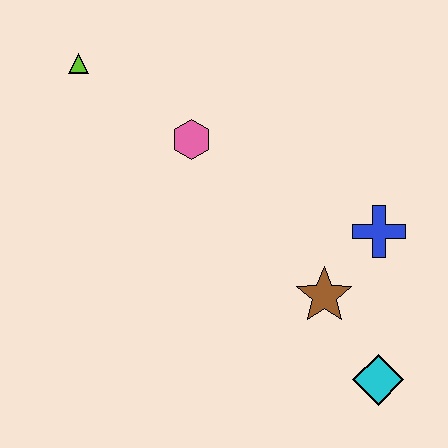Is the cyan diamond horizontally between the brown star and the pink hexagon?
No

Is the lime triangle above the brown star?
Yes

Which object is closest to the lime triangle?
The pink hexagon is closest to the lime triangle.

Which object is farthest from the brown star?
The lime triangle is farthest from the brown star.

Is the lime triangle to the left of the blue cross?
Yes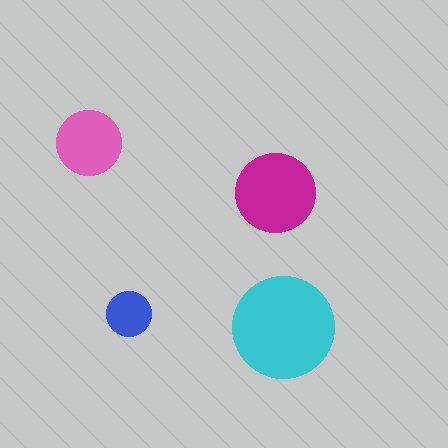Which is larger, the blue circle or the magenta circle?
The magenta one.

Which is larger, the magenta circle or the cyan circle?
The cyan one.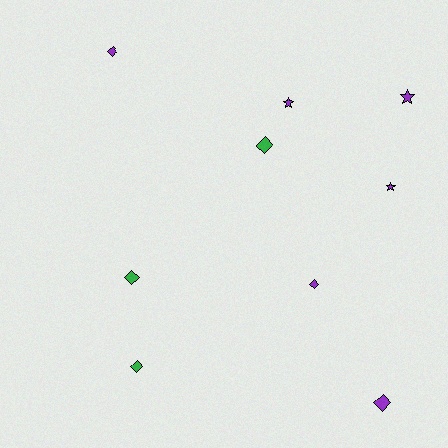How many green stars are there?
There are no green stars.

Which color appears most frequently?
Purple, with 6 objects.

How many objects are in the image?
There are 9 objects.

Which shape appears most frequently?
Diamond, with 6 objects.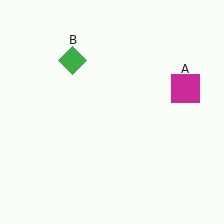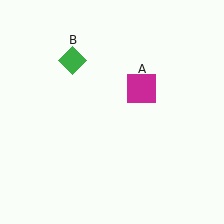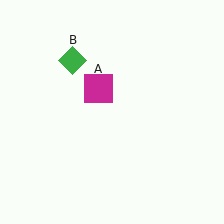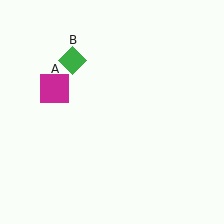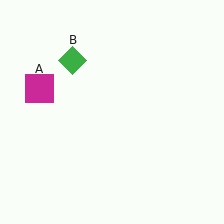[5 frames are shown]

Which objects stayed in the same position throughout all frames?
Green diamond (object B) remained stationary.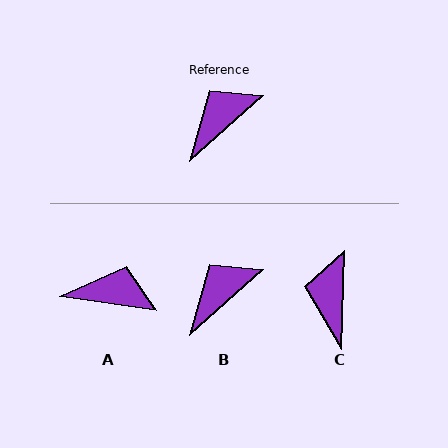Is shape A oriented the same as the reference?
No, it is off by about 50 degrees.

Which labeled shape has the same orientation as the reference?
B.